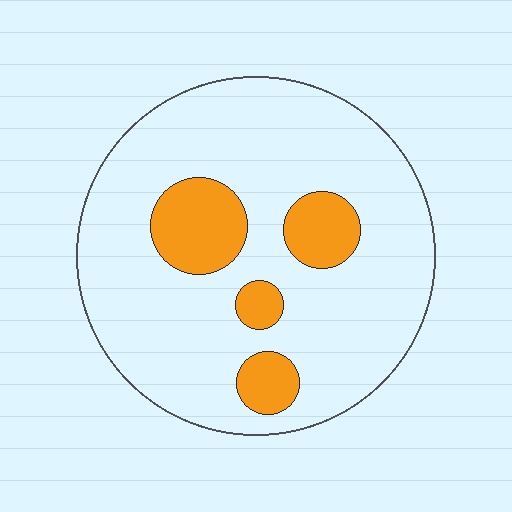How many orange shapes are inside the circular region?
4.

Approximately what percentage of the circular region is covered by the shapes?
Approximately 15%.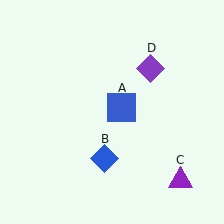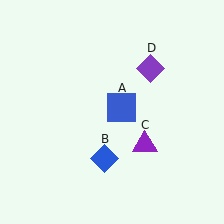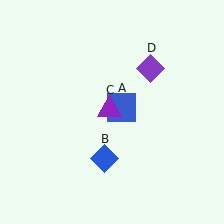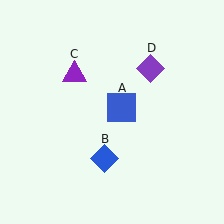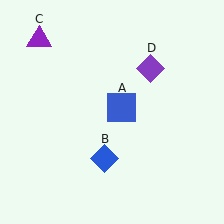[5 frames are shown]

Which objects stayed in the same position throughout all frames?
Blue square (object A) and blue diamond (object B) and purple diamond (object D) remained stationary.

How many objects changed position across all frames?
1 object changed position: purple triangle (object C).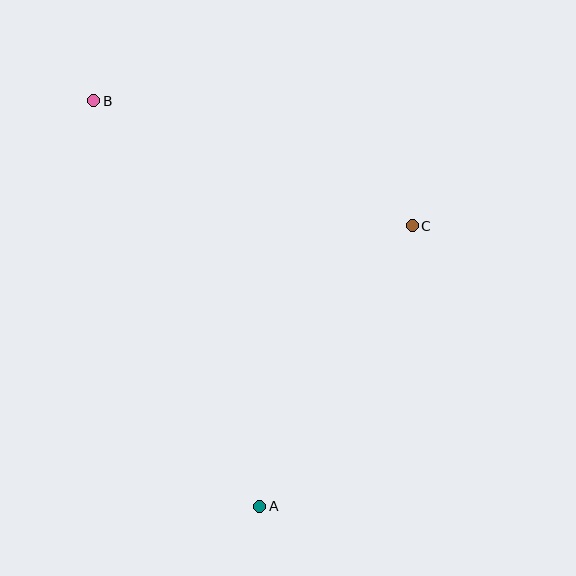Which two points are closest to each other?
Points A and C are closest to each other.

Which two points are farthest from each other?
Points A and B are farthest from each other.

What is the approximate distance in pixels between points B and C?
The distance between B and C is approximately 342 pixels.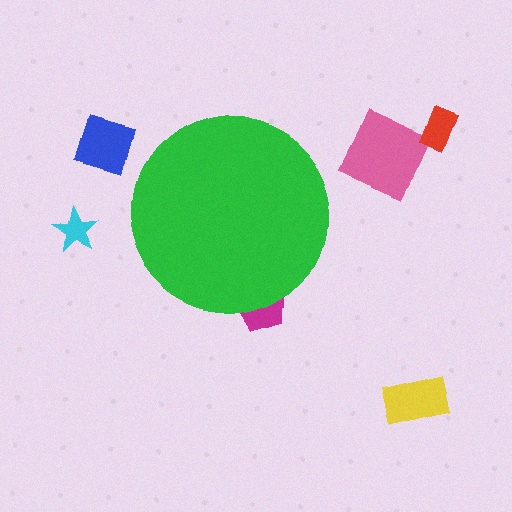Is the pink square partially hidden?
No, the pink square is fully visible.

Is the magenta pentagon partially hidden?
Yes, the magenta pentagon is partially hidden behind the green circle.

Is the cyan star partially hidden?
No, the cyan star is fully visible.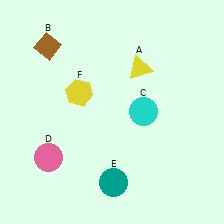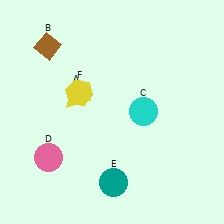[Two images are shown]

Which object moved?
The yellow triangle (A) moved left.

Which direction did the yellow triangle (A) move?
The yellow triangle (A) moved left.